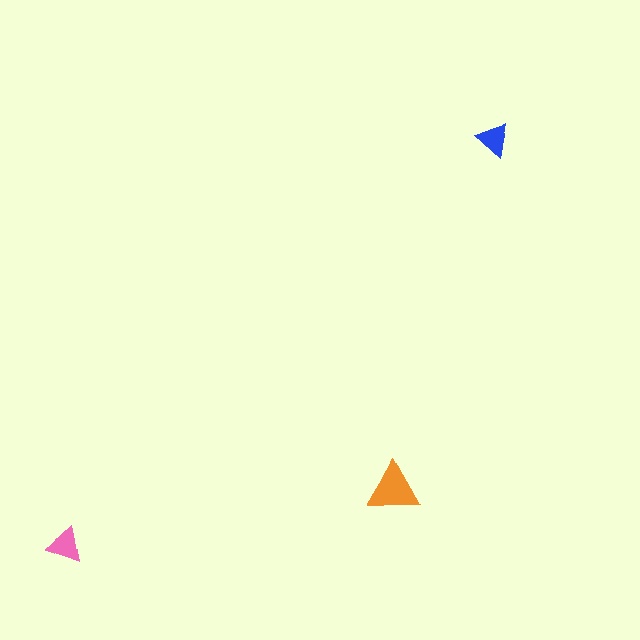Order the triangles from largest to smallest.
the orange one, the pink one, the blue one.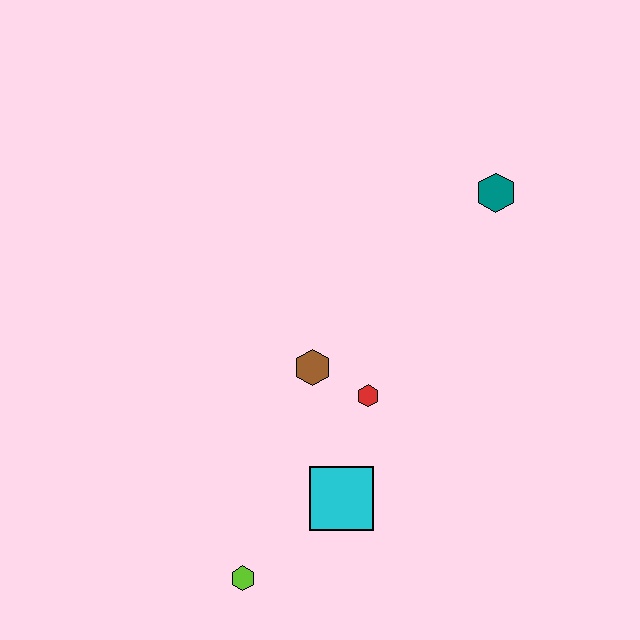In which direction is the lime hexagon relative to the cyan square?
The lime hexagon is to the left of the cyan square.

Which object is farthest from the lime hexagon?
The teal hexagon is farthest from the lime hexagon.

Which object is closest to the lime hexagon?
The cyan square is closest to the lime hexagon.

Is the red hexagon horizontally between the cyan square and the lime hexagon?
No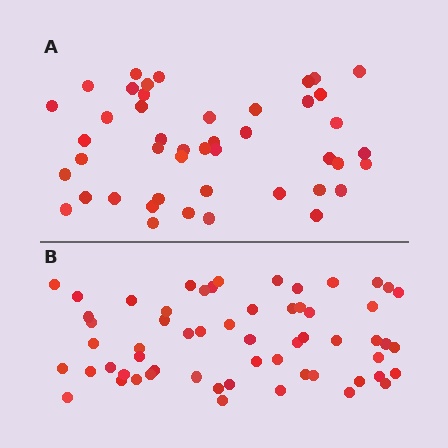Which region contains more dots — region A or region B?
Region B (the bottom region) has more dots.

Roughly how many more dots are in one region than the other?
Region B has approximately 15 more dots than region A.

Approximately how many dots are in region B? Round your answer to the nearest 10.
About 60 dots. (The exact count is 59, which rounds to 60.)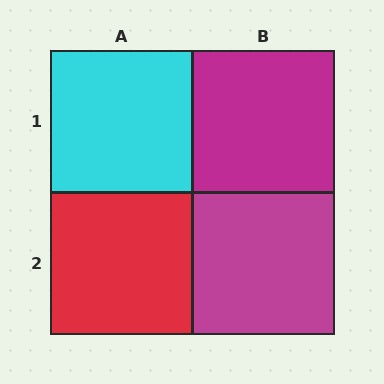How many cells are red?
1 cell is red.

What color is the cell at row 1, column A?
Cyan.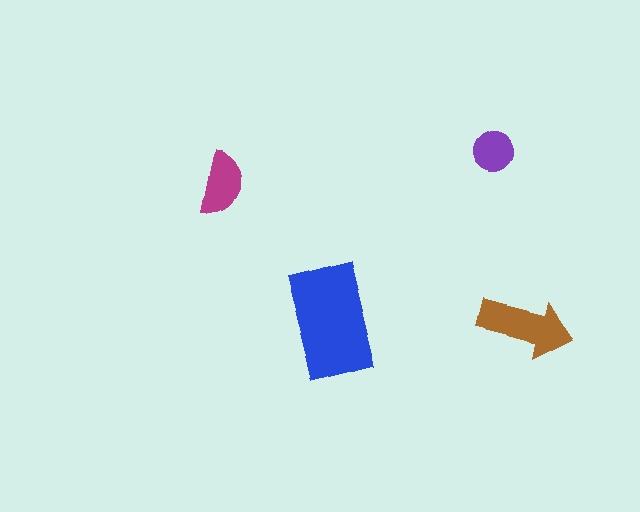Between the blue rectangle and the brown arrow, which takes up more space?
The blue rectangle.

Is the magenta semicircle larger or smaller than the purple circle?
Larger.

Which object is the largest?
The blue rectangle.